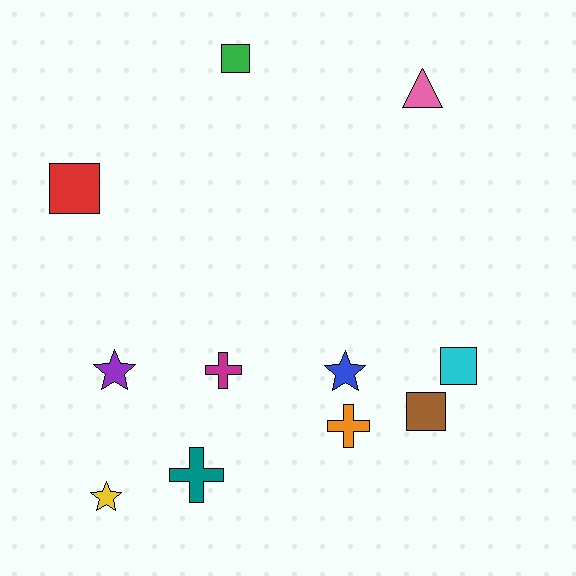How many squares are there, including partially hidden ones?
There are 4 squares.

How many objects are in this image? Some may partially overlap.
There are 11 objects.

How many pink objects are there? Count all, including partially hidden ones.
There is 1 pink object.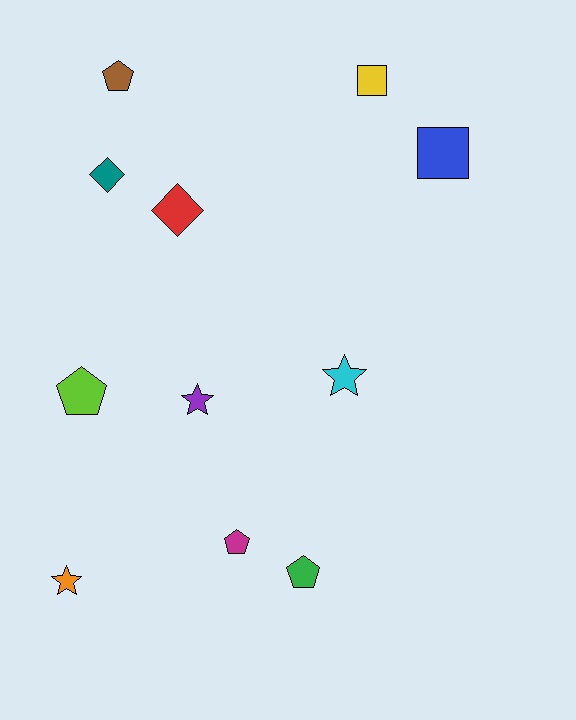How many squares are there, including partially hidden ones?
There are 2 squares.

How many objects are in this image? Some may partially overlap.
There are 11 objects.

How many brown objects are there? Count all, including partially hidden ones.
There is 1 brown object.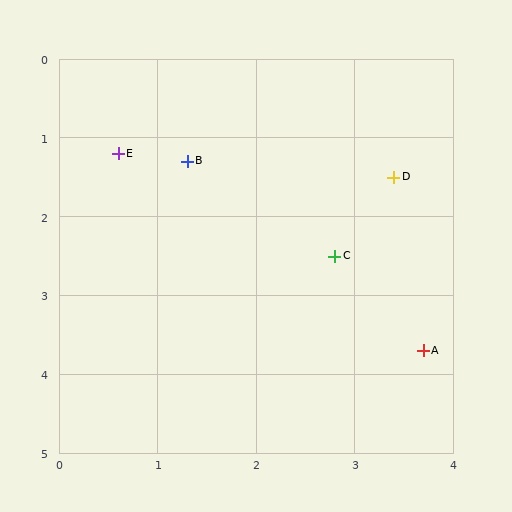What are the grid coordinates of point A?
Point A is at approximately (3.7, 3.7).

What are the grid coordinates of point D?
Point D is at approximately (3.4, 1.5).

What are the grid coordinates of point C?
Point C is at approximately (2.8, 2.5).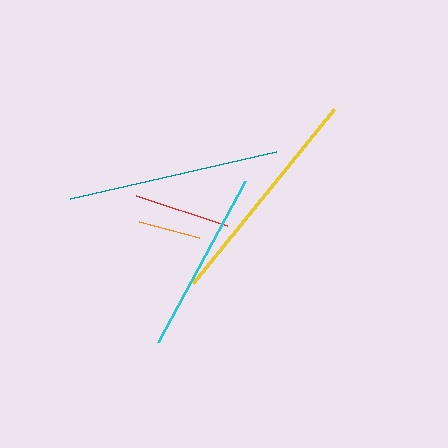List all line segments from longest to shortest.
From longest to shortest: yellow, teal, cyan, red, orange.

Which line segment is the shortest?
The orange line is the shortest at approximately 63 pixels.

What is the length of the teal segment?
The teal segment is approximately 212 pixels long.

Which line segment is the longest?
The yellow line is the longest at approximately 224 pixels.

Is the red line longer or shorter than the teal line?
The teal line is longer than the red line.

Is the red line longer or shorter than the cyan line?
The cyan line is longer than the red line.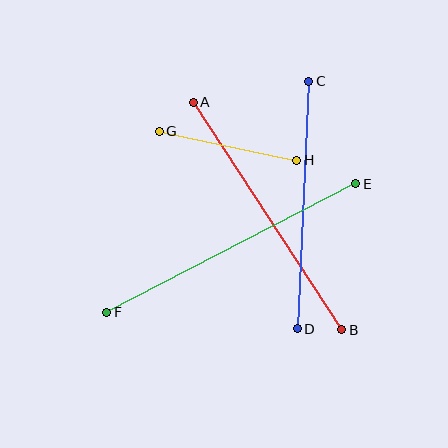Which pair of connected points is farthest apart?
Points E and F are farthest apart.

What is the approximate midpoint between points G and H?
The midpoint is at approximately (228, 146) pixels.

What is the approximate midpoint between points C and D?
The midpoint is at approximately (303, 205) pixels.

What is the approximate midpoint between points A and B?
The midpoint is at approximately (267, 216) pixels.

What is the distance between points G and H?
The distance is approximately 141 pixels.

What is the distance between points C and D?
The distance is approximately 248 pixels.